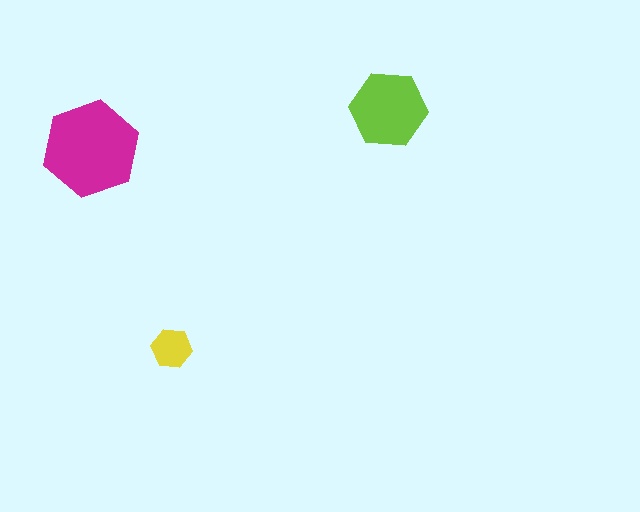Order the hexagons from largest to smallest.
the magenta one, the lime one, the yellow one.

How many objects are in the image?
There are 3 objects in the image.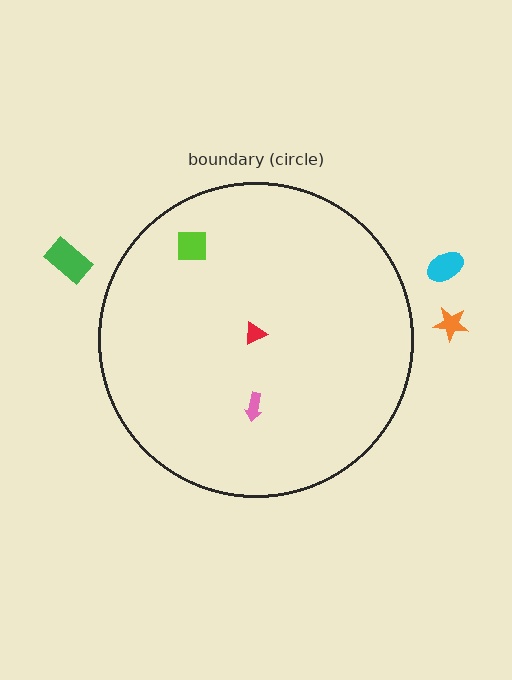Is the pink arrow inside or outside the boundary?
Inside.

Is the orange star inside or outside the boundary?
Outside.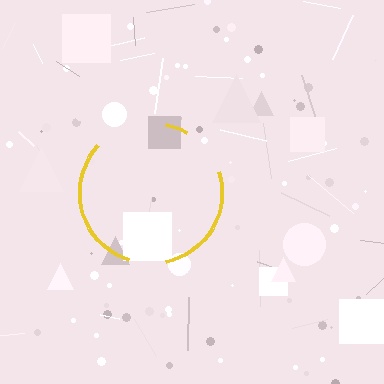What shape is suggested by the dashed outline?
The dashed outline suggests a circle.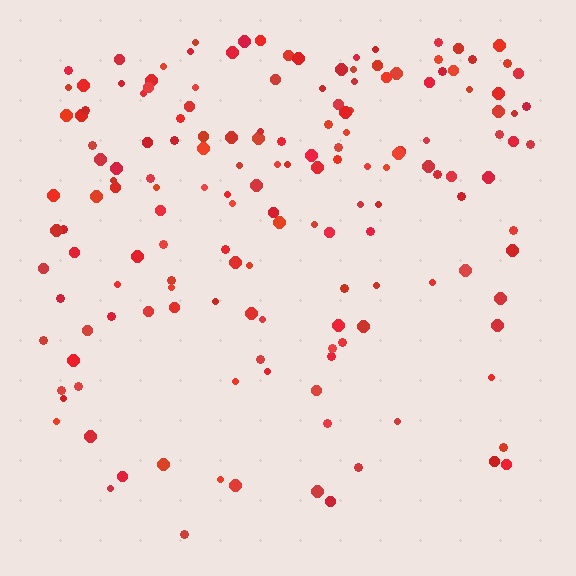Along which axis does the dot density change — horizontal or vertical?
Vertical.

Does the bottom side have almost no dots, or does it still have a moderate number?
Still a moderate number, just noticeably fewer than the top.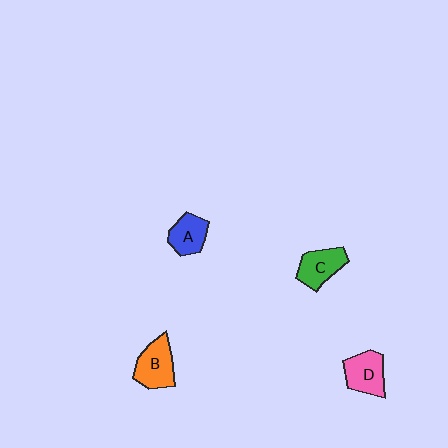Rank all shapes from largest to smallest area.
From largest to smallest: B (orange), D (pink), C (green), A (blue).